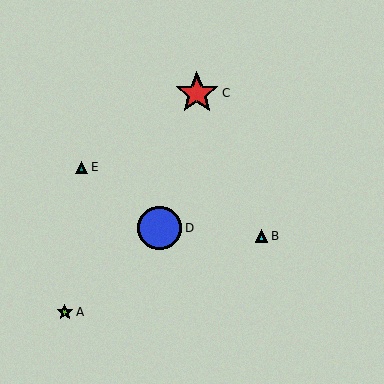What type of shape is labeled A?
Shape A is a lime star.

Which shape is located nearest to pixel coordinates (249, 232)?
The cyan triangle (labeled B) at (262, 236) is nearest to that location.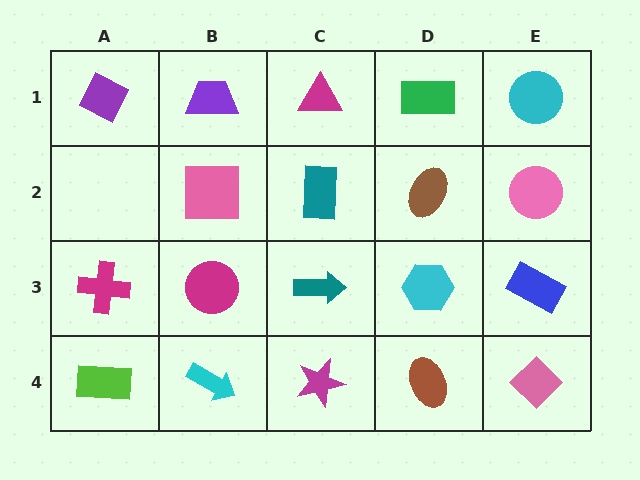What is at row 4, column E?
A pink diamond.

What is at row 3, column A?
A magenta cross.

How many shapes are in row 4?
5 shapes.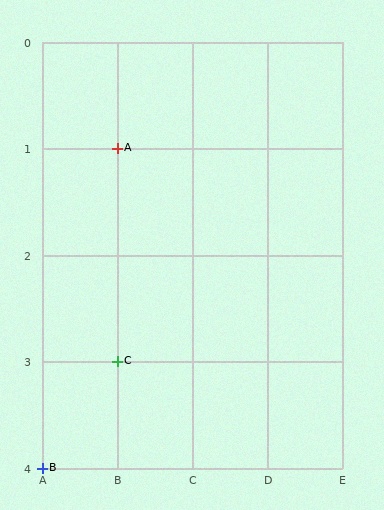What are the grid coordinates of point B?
Point B is at grid coordinates (A, 4).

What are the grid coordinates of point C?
Point C is at grid coordinates (B, 3).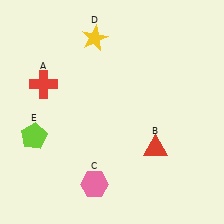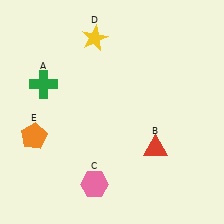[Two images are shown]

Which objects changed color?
A changed from red to green. E changed from lime to orange.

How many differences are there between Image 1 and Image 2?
There are 2 differences between the two images.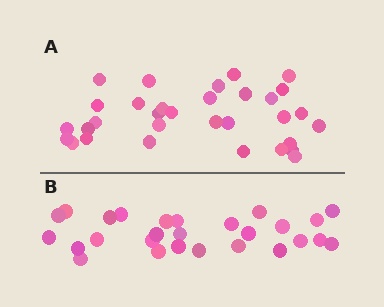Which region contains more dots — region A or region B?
Region A (the top region) has more dots.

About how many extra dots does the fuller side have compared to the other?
Region A has about 5 more dots than region B.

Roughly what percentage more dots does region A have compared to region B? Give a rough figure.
About 20% more.